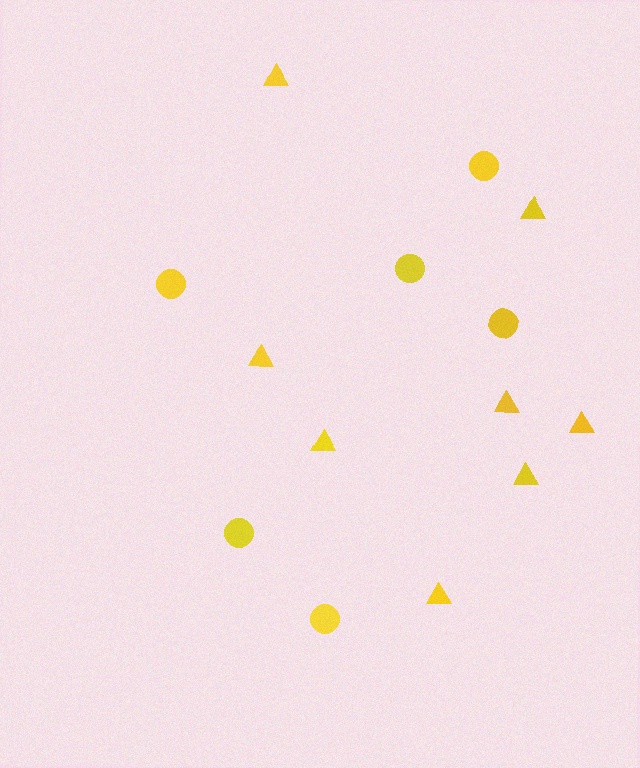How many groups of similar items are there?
There are 2 groups: one group of triangles (8) and one group of circles (6).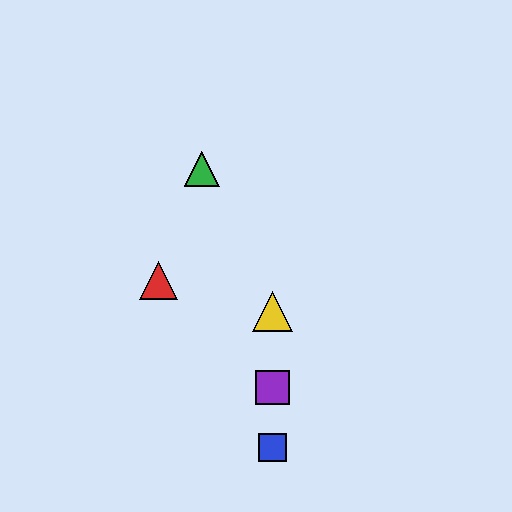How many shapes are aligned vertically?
3 shapes (the blue square, the yellow triangle, the purple square) are aligned vertically.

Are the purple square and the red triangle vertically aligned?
No, the purple square is at x≈273 and the red triangle is at x≈158.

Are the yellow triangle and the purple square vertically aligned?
Yes, both are at x≈273.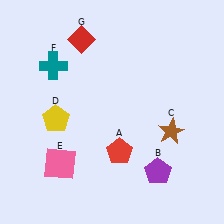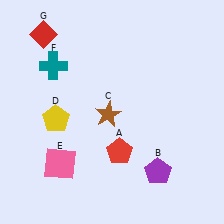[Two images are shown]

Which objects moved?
The objects that moved are: the brown star (C), the red diamond (G).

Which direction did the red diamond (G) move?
The red diamond (G) moved left.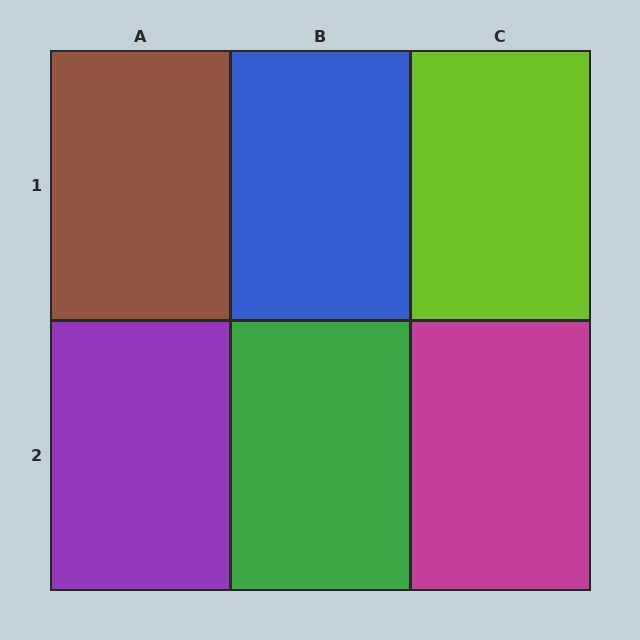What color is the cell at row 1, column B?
Blue.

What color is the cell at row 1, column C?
Lime.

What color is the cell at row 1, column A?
Brown.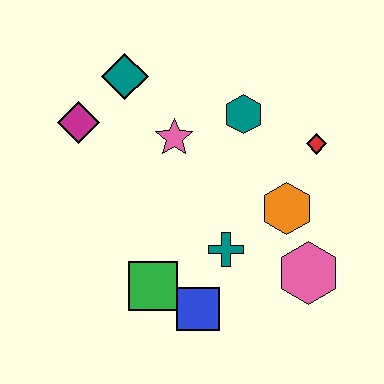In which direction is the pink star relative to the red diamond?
The pink star is to the left of the red diamond.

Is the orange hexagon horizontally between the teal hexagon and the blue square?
No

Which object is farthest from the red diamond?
The magenta diamond is farthest from the red diamond.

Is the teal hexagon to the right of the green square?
Yes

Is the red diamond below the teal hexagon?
Yes